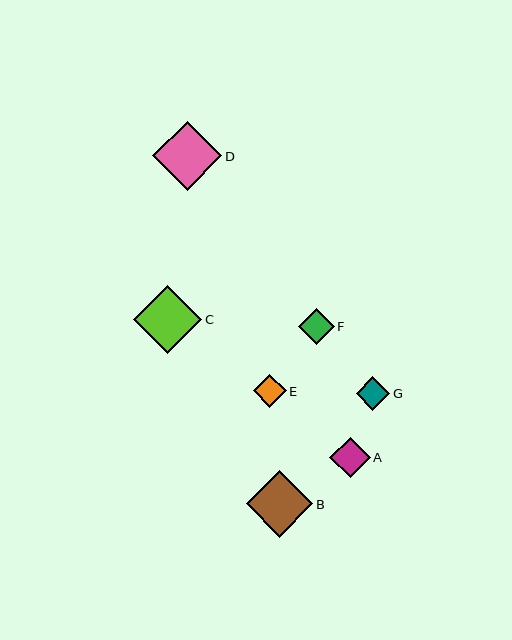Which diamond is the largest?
Diamond D is the largest with a size of approximately 69 pixels.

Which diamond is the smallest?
Diamond E is the smallest with a size of approximately 33 pixels.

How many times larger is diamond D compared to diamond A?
Diamond D is approximately 1.7 times the size of diamond A.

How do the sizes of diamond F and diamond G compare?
Diamond F and diamond G are approximately the same size.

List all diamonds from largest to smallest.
From largest to smallest: D, C, B, A, F, G, E.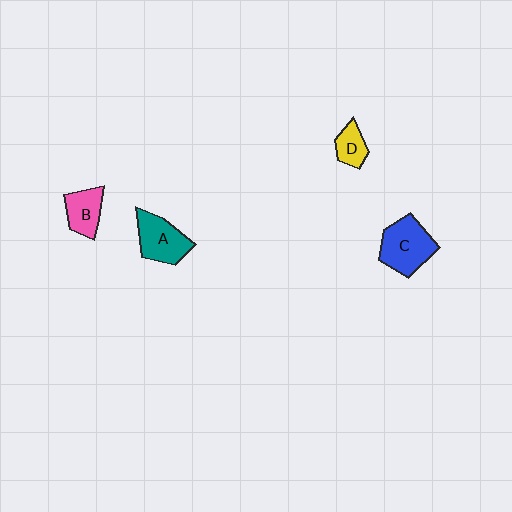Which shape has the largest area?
Shape C (blue).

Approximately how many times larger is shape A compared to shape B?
Approximately 1.4 times.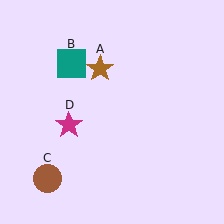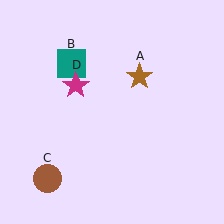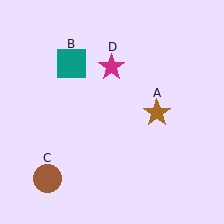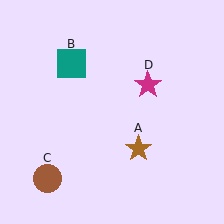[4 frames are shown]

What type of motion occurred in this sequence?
The brown star (object A), magenta star (object D) rotated clockwise around the center of the scene.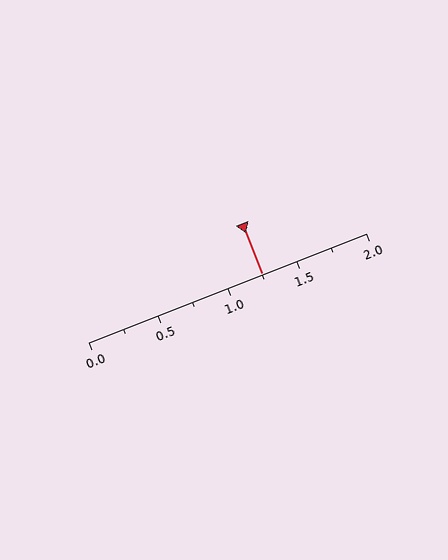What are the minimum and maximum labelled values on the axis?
The axis runs from 0.0 to 2.0.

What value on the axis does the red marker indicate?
The marker indicates approximately 1.25.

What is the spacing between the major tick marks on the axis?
The major ticks are spaced 0.5 apart.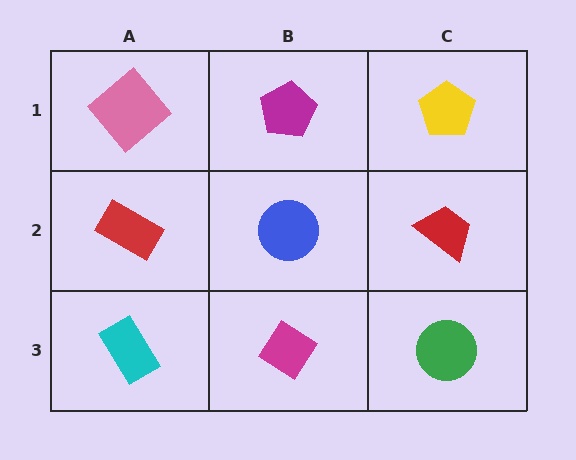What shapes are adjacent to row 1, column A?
A red rectangle (row 2, column A), a magenta pentagon (row 1, column B).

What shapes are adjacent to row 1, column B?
A blue circle (row 2, column B), a pink diamond (row 1, column A), a yellow pentagon (row 1, column C).